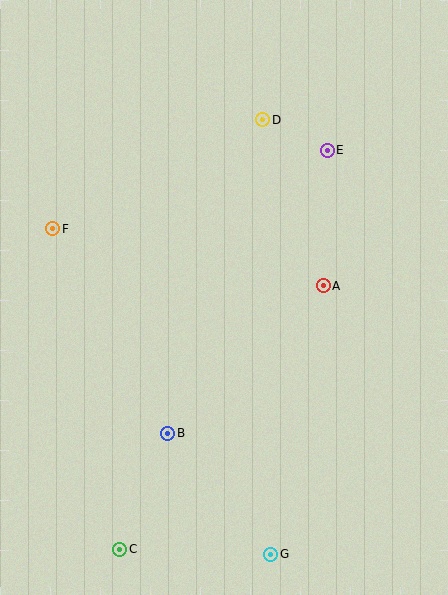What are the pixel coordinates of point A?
Point A is at (323, 286).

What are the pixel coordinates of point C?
Point C is at (120, 549).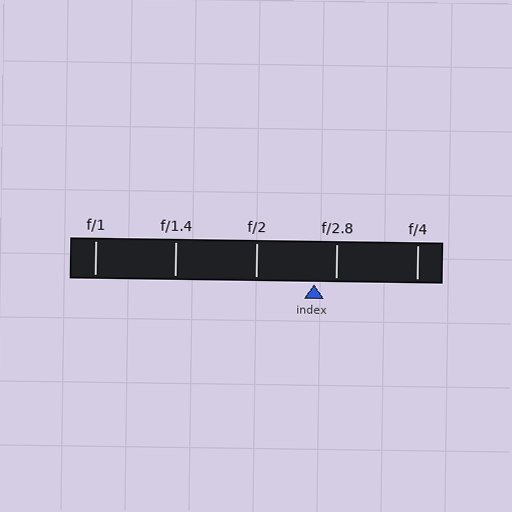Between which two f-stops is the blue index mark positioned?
The index mark is between f/2 and f/2.8.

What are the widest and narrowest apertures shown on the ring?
The widest aperture shown is f/1 and the narrowest is f/4.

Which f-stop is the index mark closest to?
The index mark is closest to f/2.8.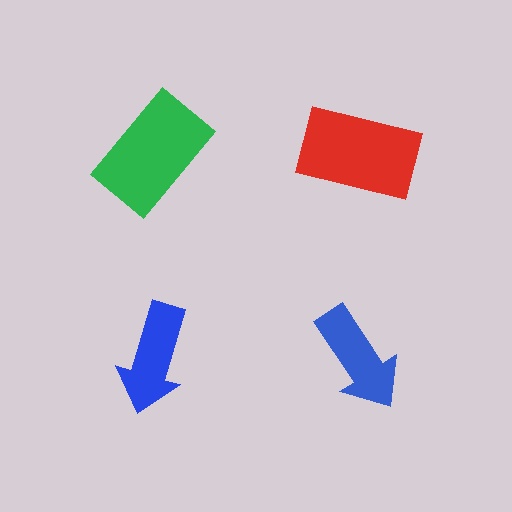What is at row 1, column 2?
A red rectangle.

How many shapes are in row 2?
2 shapes.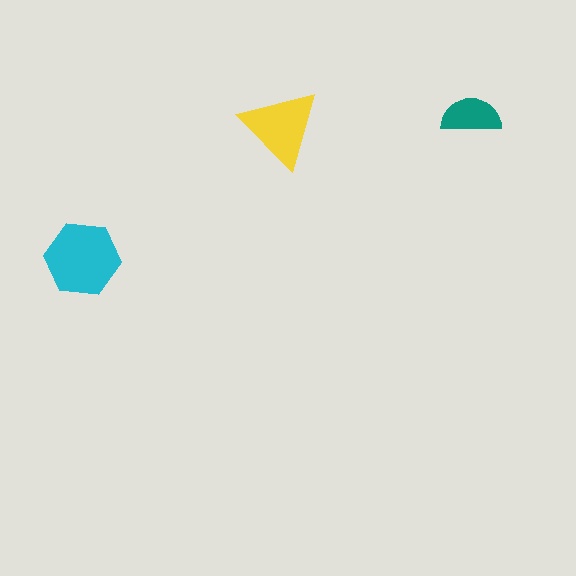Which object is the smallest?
The teal semicircle.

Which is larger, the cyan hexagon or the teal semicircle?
The cyan hexagon.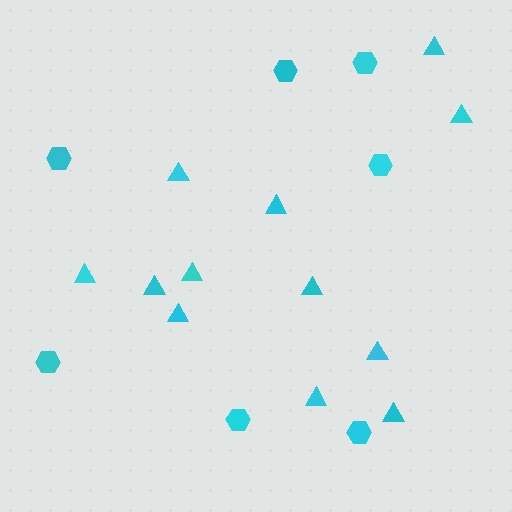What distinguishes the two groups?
There are 2 groups: one group of triangles (12) and one group of hexagons (7).